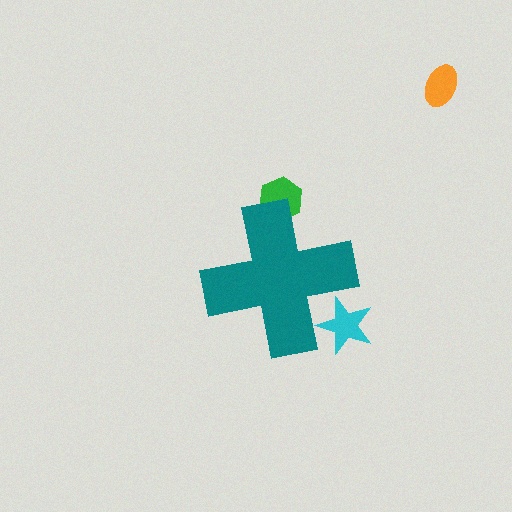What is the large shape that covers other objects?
A teal cross.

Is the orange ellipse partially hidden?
No, the orange ellipse is fully visible.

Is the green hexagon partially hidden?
Yes, the green hexagon is partially hidden behind the teal cross.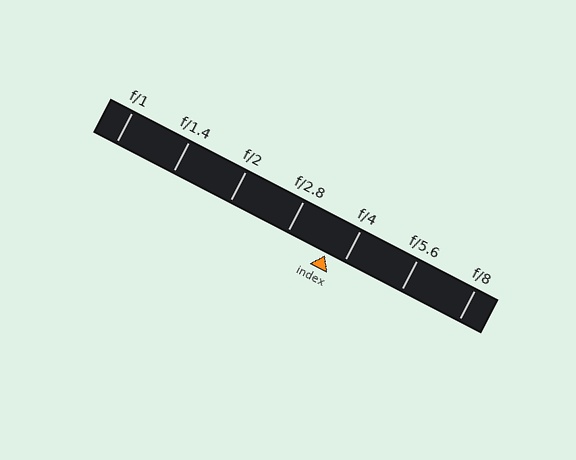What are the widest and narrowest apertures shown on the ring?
The widest aperture shown is f/1 and the narrowest is f/8.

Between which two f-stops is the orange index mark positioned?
The index mark is between f/2.8 and f/4.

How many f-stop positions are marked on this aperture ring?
There are 7 f-stop positions marked.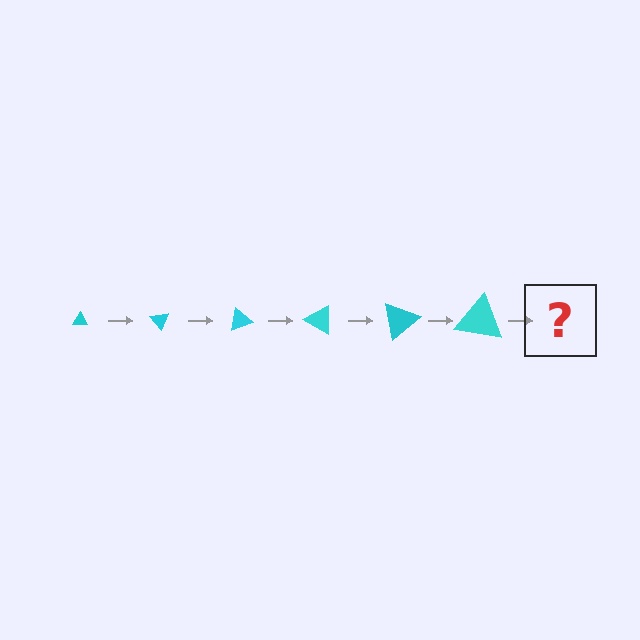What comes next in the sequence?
The next element should be a triangle, larger than the previous one and rotated 300 degrees from the start.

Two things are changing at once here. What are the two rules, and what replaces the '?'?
The two rules are that the triangle grows larger each step and it rotates 50 degrees each step. The '?' should be a triangle, larger than the previous one and rotated 300 degrees from the start.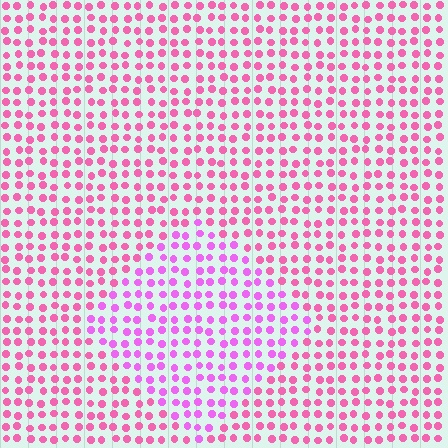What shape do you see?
I see a diamond.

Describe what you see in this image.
The image is filled with small pink elements in a uniform arrangement. A diamond-shaped region is visible where the elements are tinted to a slightly different hue, forming a subtle color boundary.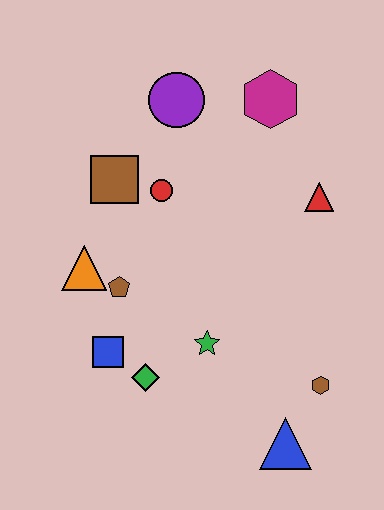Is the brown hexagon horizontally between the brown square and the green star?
No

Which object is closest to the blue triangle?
The brown hexagon is closest to the blue triangle.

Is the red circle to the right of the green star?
No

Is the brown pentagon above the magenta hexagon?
No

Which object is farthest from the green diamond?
The magenta hexagon is farthest from the green diamond.